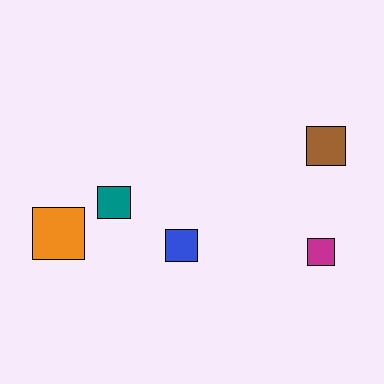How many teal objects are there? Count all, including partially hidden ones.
There is 1 teal object.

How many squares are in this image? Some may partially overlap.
There are 5 squares.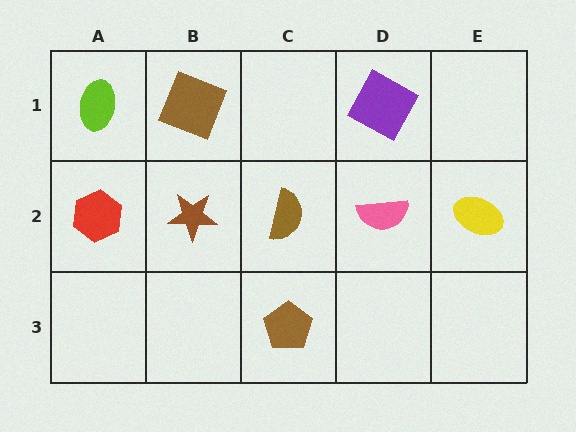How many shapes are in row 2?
5 shapes.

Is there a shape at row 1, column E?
No, that cell is empty.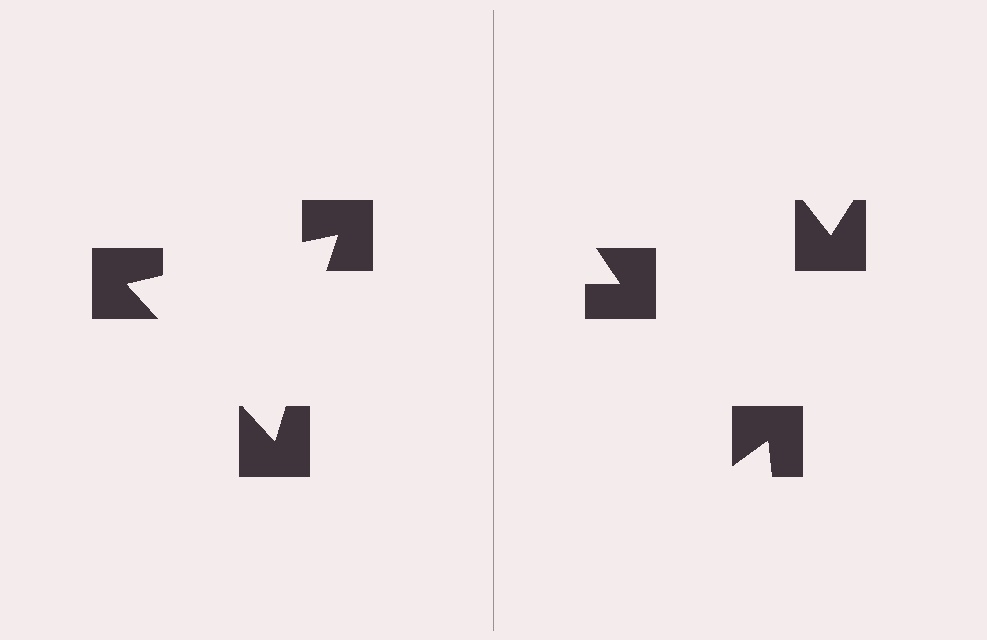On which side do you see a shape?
An illusory triangle appears on the left side. On the right side the wedge cuts are rotated, so no coherent shape forms.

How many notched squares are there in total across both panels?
6 — 3 on each side.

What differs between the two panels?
The notched squares are positioned identically on both sides; only the wedge orientations differ. On the left they align to a triangle; on the right they are misaligned.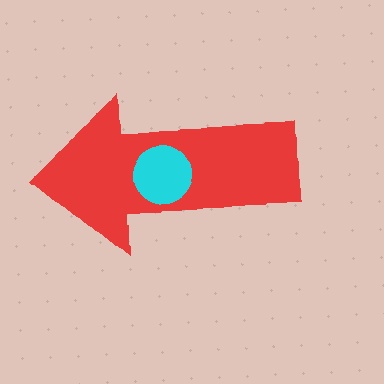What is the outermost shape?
The red arrow.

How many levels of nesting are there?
2.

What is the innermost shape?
The cyan circle.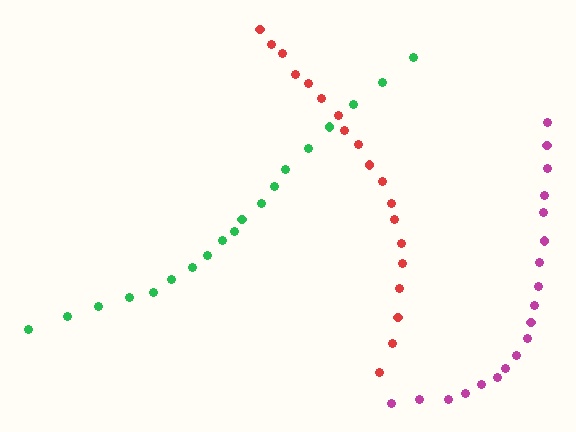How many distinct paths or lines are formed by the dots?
There are 3 distinct paths.